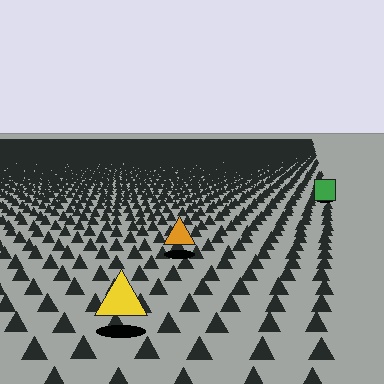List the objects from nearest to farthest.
From nearest to farthest: the yellow triangle, the orange triangle, the green square.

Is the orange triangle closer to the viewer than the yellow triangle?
No. The yellow triangle is closer — you can tell from the texture gradient: the ground texture is coarser near it.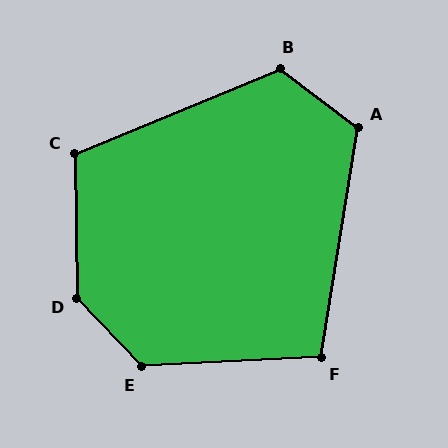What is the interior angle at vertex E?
Approximately 130 degrees (obtuse).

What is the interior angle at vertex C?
Approximately 112 degrees (obtuse).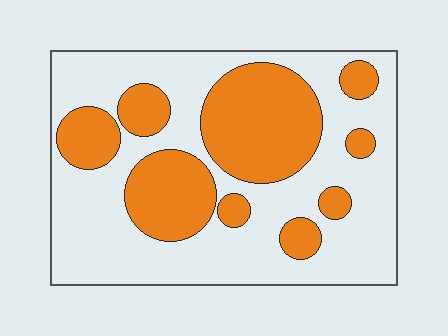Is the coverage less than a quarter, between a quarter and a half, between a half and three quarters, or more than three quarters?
Between a quarter and a half.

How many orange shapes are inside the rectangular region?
9.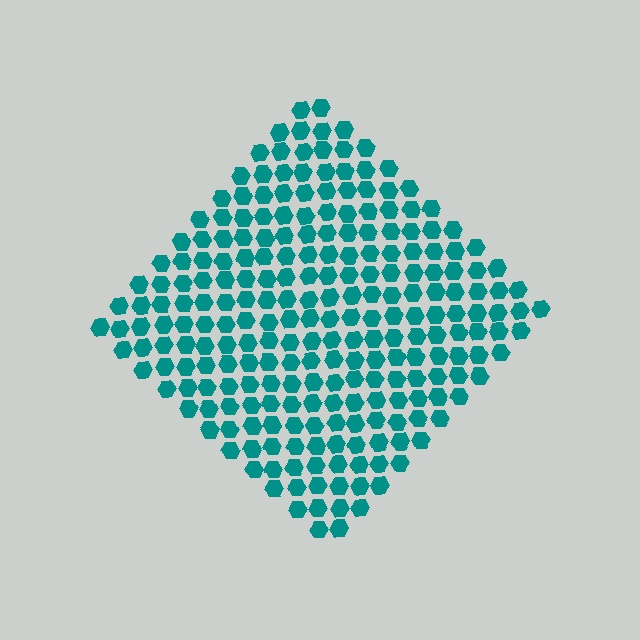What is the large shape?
The large shape is a diamond.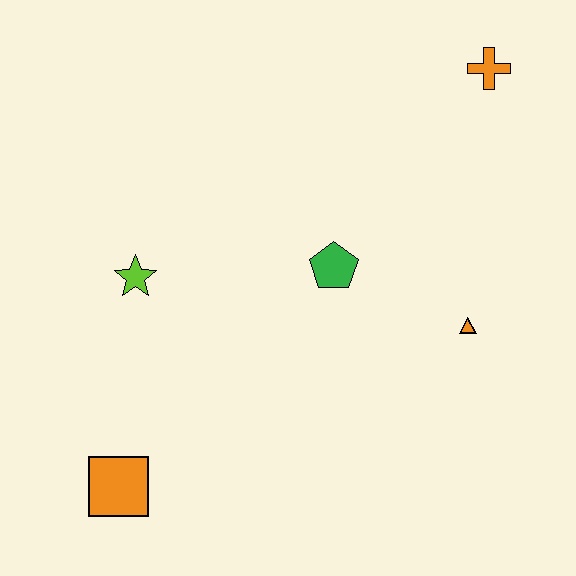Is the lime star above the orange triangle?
Yes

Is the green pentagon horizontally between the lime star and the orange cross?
Yes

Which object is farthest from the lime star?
The orange cross is farthest from the lime star.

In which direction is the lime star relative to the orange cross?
The lime star is to the left of the orange cross.